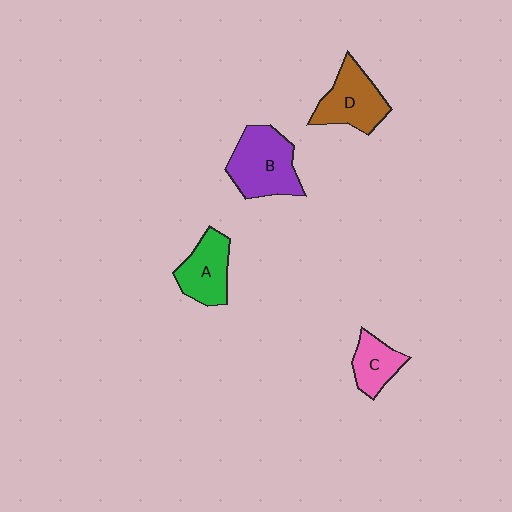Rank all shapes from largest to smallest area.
From largest to smallest: B (purple), D (brown), A (green), C (pink).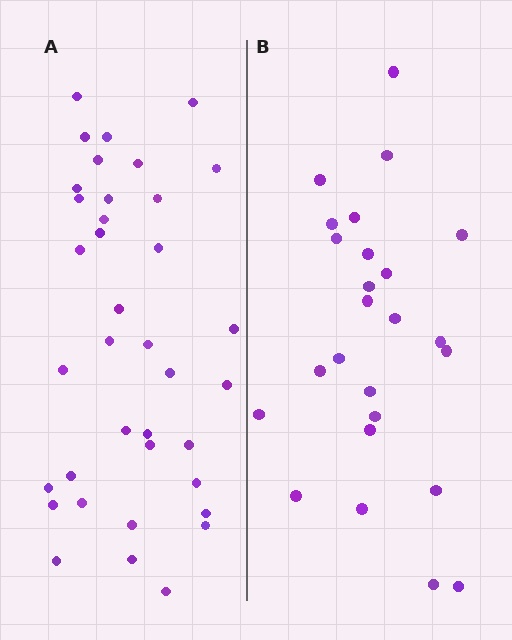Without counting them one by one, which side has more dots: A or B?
Region A (the left region) has more dots.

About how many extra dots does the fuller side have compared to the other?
Region A has roughly 12 or so more dots than region B.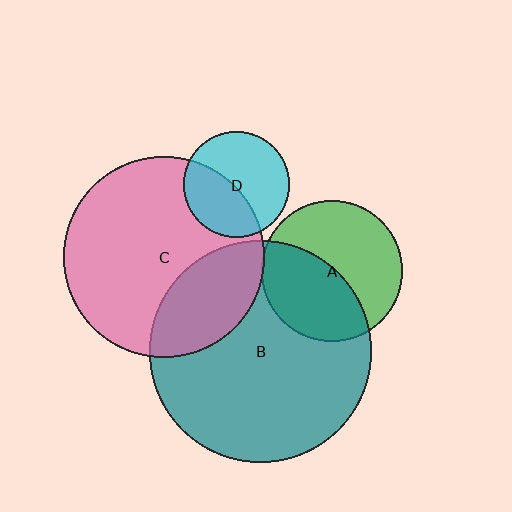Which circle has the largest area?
Circle B (teal).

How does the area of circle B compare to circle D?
Approximately 4.4 times.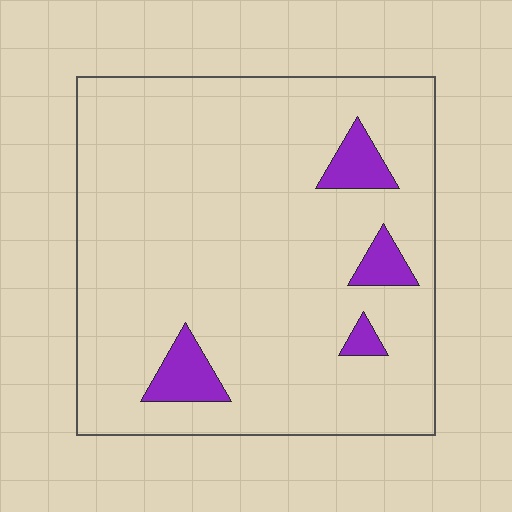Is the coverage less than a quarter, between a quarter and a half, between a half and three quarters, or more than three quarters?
Less than a quarter.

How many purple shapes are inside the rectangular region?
4.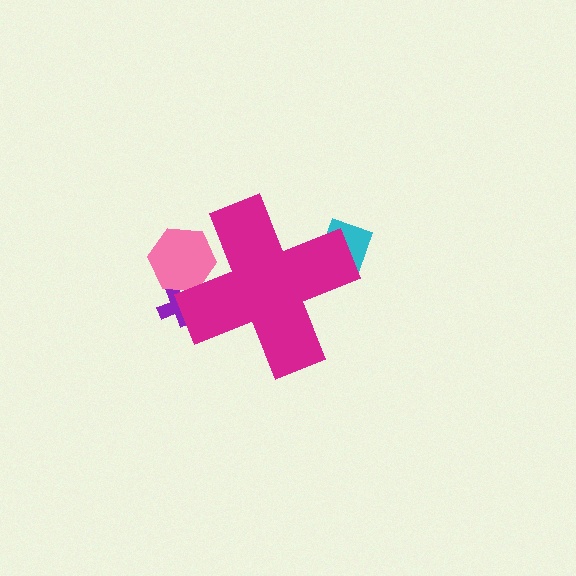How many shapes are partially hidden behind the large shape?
3 shapes are partially hidden.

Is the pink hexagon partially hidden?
Yes, the pink hexagon is partially hidden behind the magenta cross.